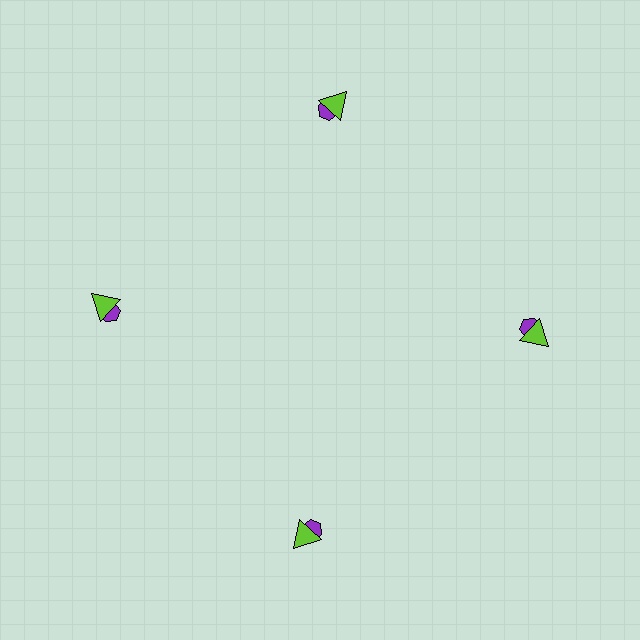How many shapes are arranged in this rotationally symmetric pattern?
There are 8 shapes, arranged in 4 groups of 2.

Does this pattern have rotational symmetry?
Yes, this pattern has 4-fold rotational symmetry. It looks the same after rotating 90 degrees around the center.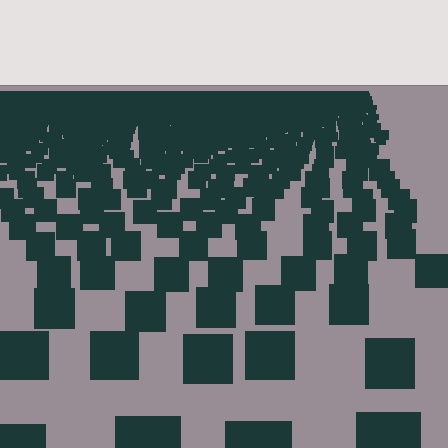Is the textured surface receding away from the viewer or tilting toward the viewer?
The surface is receding away from the viewer. Texture elements get smaller and denser toward the top.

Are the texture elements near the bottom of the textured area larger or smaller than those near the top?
Larger. Near the bottom, elements are closer to the viewer and appear at a bigger on-screen size.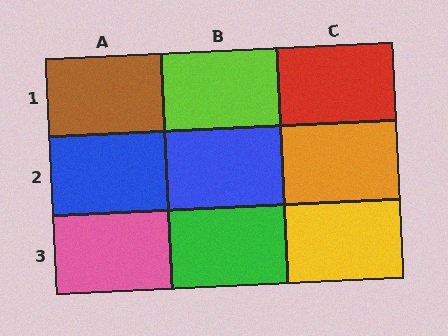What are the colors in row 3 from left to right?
Pink, green, yellow.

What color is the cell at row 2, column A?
Blue.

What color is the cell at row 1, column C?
Red.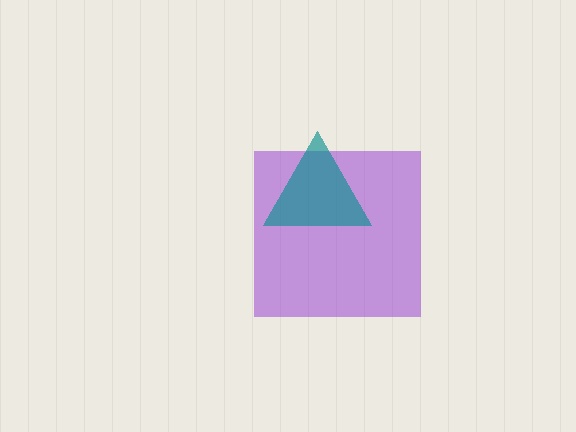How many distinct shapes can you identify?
There are 2 distinct shapes: a purple square, a teal triangle.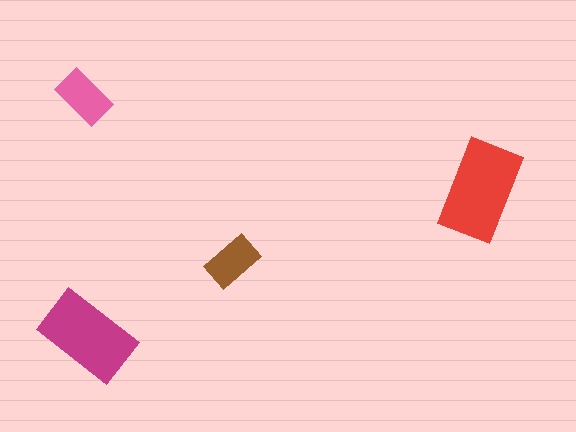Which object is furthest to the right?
The red rectangle is rightmost.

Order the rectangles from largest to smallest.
the red one, the magenta one, the pink one, the brown one.